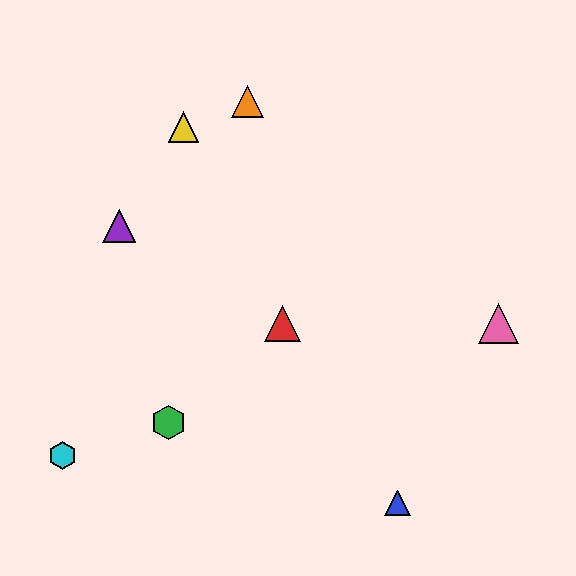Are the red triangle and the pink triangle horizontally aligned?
Yes, both are at y≈324.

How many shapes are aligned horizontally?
2 shapes (the red triangle, the pink triangle) are aligned horizontally.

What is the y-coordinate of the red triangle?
The red triangle is at y≈324.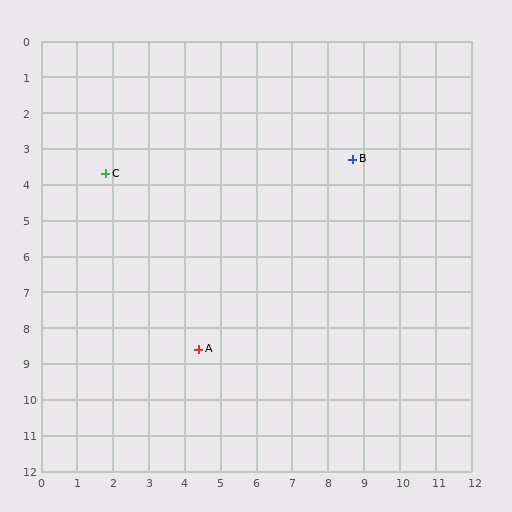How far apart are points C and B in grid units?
Points C and B are about 6.9 grid units apart.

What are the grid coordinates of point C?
Point C is at approximately (1.8, 3.7).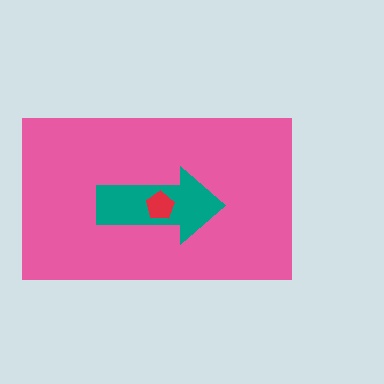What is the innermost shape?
The red pentagon.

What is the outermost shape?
The pink rectangle.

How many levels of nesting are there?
3.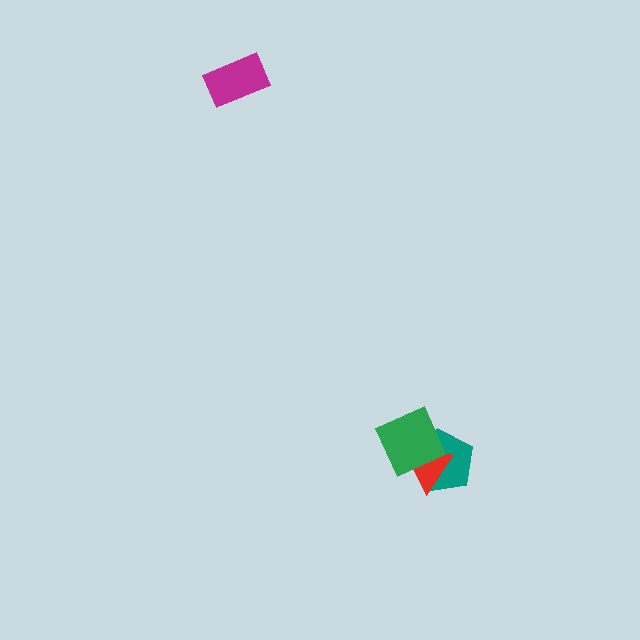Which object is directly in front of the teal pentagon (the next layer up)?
The red triangle is directly in front of the teal pentagon.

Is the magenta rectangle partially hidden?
No, no other shape covers it.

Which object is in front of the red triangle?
The green square is in front of the red triangle.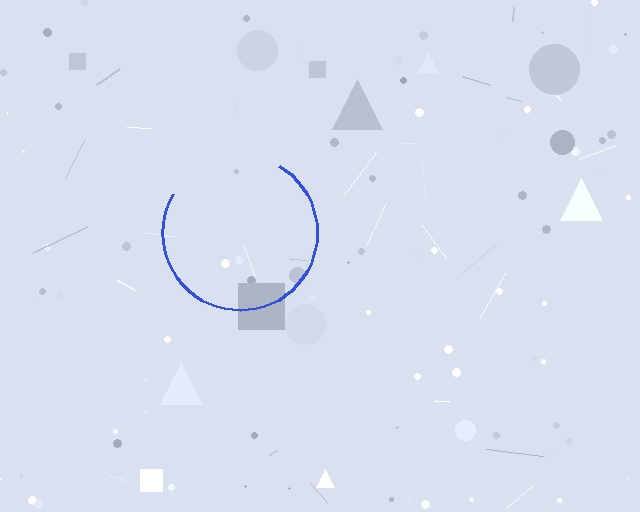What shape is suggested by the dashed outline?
The dashed outline suggests a circle.